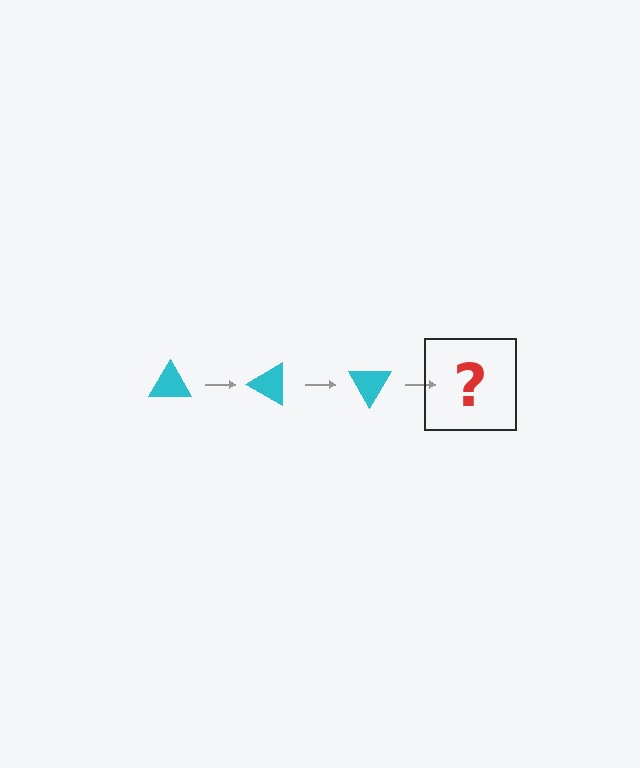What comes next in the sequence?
The next element should be a cyan triangle rotated 90 degrees.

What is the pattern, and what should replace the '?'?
The pattern is that the triangle rotates 30 degrees each step. The '?' should be a cyan triangle rotated 90 degrees.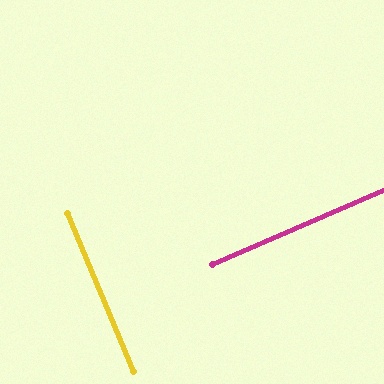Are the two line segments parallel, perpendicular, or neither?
Perpendicular — they meet at approximately 89°.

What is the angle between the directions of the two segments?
Approximately 89 degrees.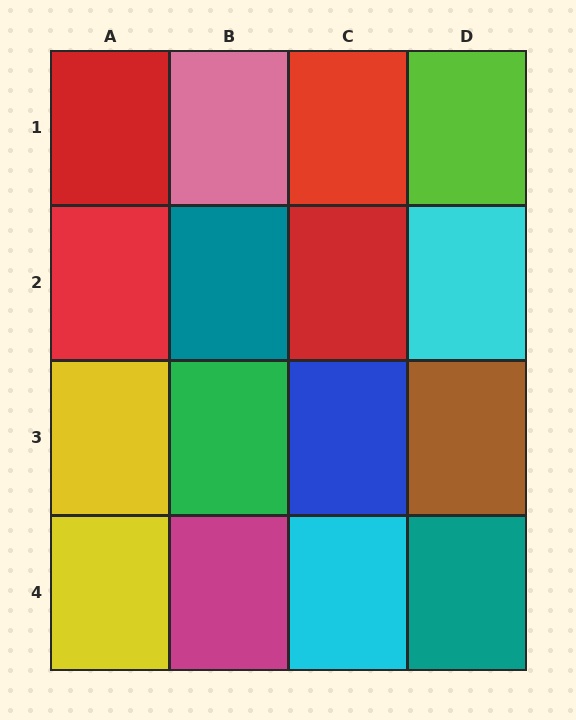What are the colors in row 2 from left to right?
Red, teal, red, cyan.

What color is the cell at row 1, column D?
Lime.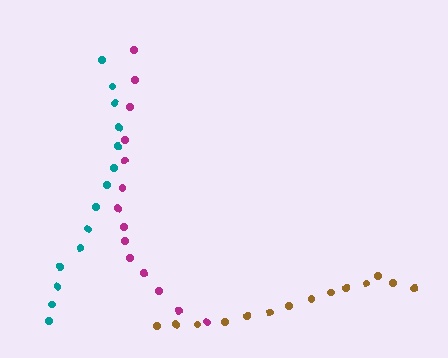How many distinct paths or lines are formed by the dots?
There are 3 distinct paths.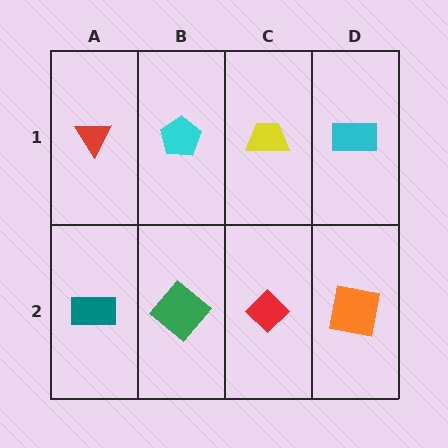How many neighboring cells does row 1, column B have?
3.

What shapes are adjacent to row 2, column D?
A cyan rectangle (row 1, column D), a red diamond (row 2, column C).